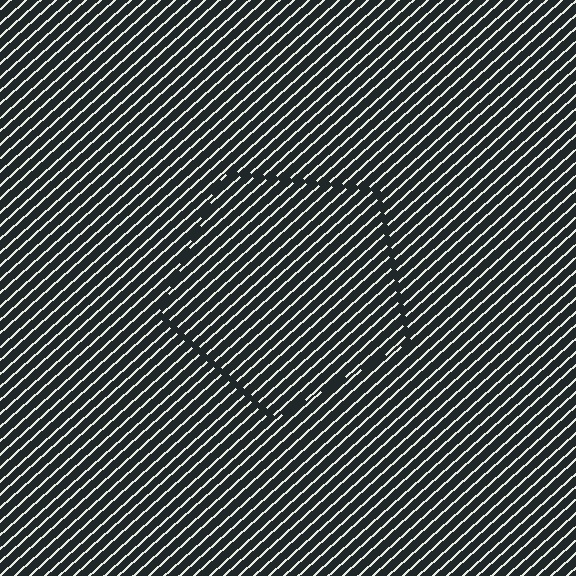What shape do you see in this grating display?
An illusory pentagon. The interior of the shape contains the same grating, shifted by half a period — the contour is defined by the phase discontinuity where line-ends from the inner and outer gratings abut.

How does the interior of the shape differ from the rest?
The interior of the shape contains the same grating, shifted by half a period — the contour is defined by the phase discontinuity where line-ends from the inner and outer gratings abut.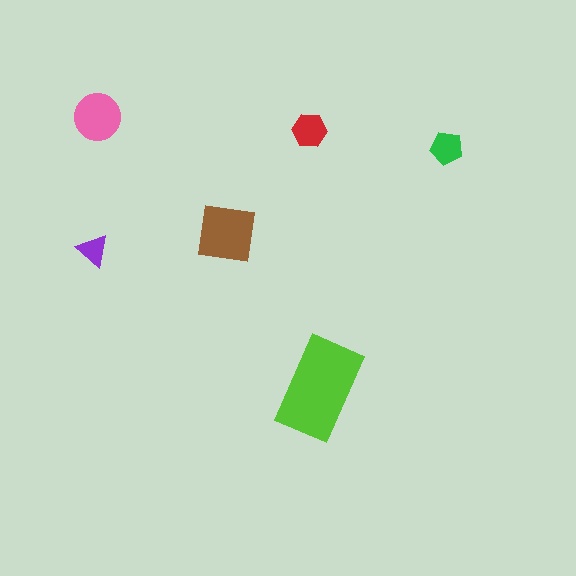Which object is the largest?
The lime rectangle.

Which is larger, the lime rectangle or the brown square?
The lime rectangle.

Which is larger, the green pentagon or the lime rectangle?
The lime rectangle.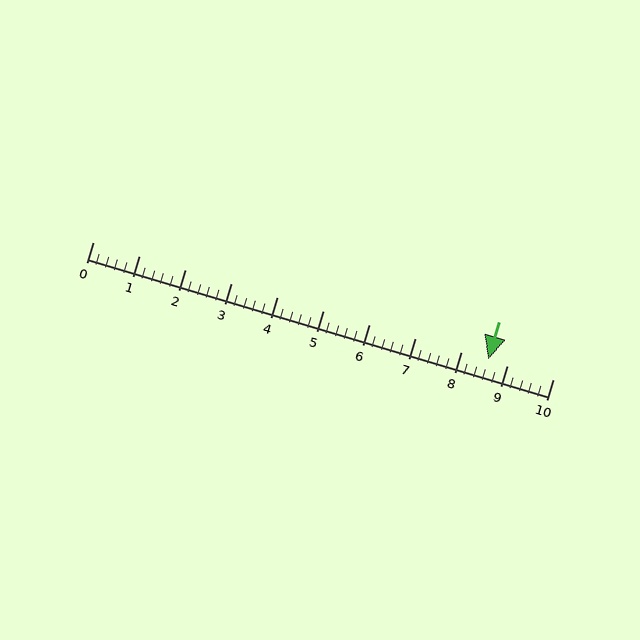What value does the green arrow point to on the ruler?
The green arrow points to approximately 8.6.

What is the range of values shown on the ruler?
The ruler shows values from 0 to 10.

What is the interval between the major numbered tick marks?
The major tick marks are spaced 1 units apart.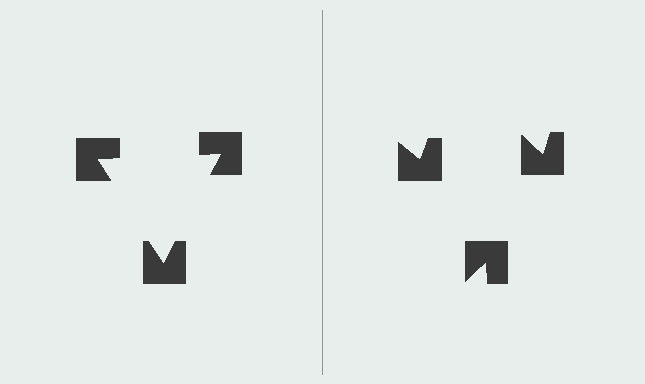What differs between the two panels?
The notched squares are positioned identically on both sides; only the wedge orientations differ. On the left they align to a triangle; on the right they are misaligned.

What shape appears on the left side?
An illusory triangle.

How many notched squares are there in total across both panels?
6 — 3 on each side.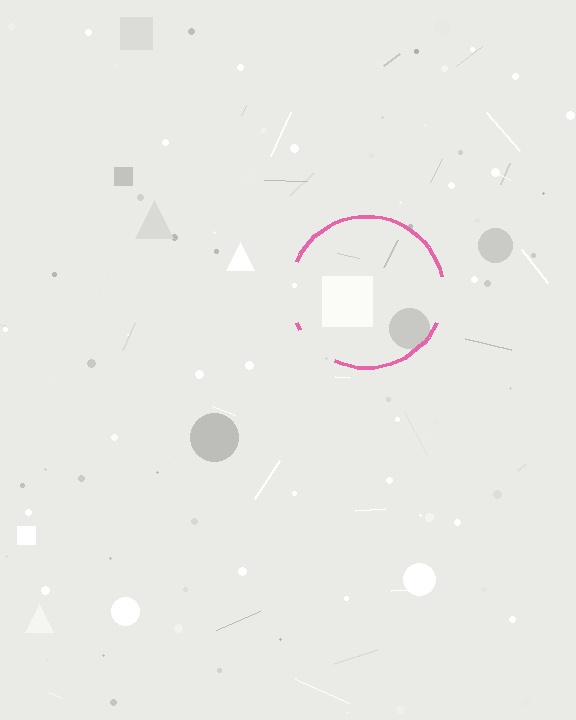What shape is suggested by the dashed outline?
The dashed outline suggests a circle.